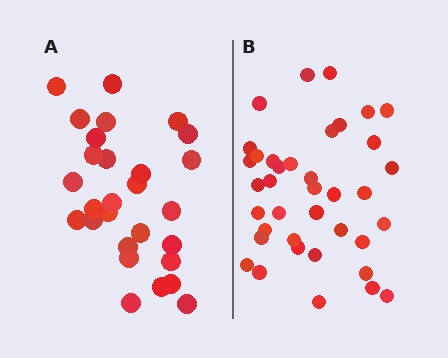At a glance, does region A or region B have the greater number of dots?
Region B (the right region) has more dots.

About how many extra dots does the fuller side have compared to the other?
Region B has roughly 10 or so more dots than region A.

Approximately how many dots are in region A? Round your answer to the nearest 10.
About 30 dots. (The exact count is 28, which rounds to 30.)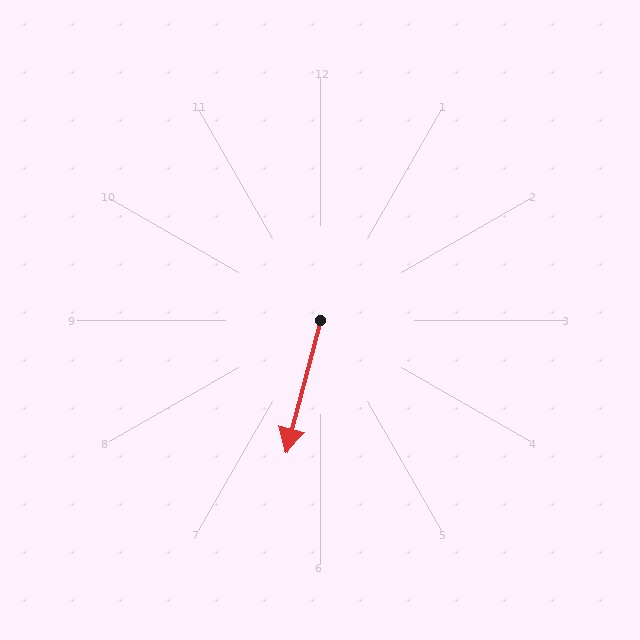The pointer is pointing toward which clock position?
Roughly 6 o'clock.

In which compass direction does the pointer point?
South.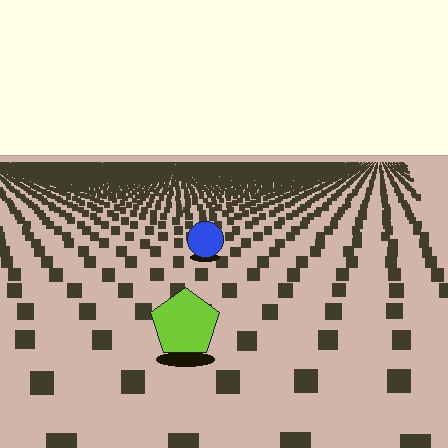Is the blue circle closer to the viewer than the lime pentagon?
No. The lime pentagon is closer — you can tell from the texture gradient: the ground texture is coarser near it.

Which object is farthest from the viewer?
The blue circle is farthest from the viewer. It appears smaller and the ground texture around it is denser.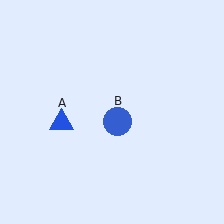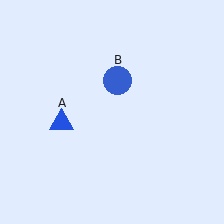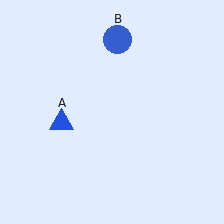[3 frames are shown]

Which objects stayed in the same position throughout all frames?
Blue triangle (object A) remained stationary.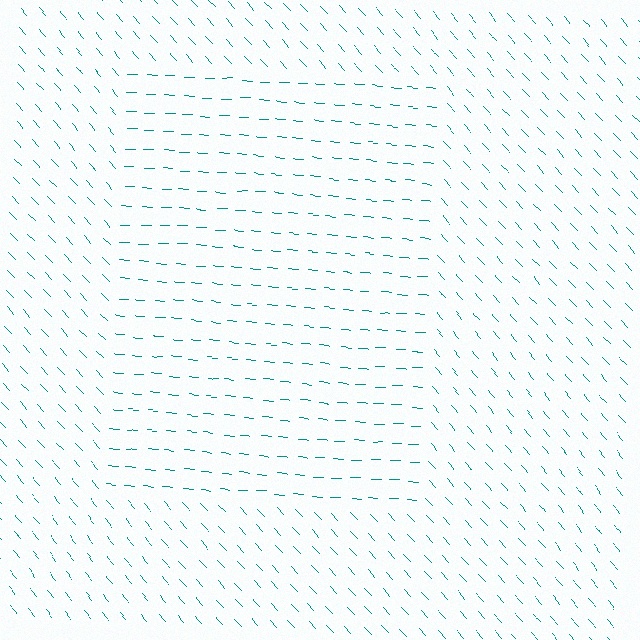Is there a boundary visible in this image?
Yes, there is a texture boundary formed by a change in line orientation.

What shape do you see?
I see a rectangle.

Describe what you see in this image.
The image is filled with small teal line segments. A rectangle region in the image has lines oriented differently from the surrounding lines, creating a visible texture boundary.